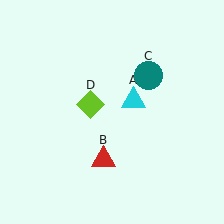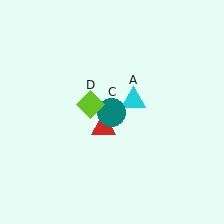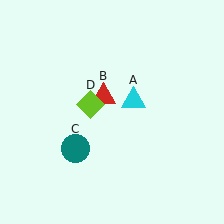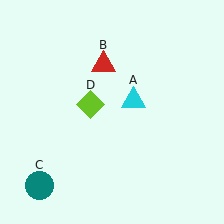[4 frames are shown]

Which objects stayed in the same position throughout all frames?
Cyan triangle (object A) and lime diamond (object D) remained stationary.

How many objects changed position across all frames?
2 objects changed position: red triangle (object B), teal circle (object C).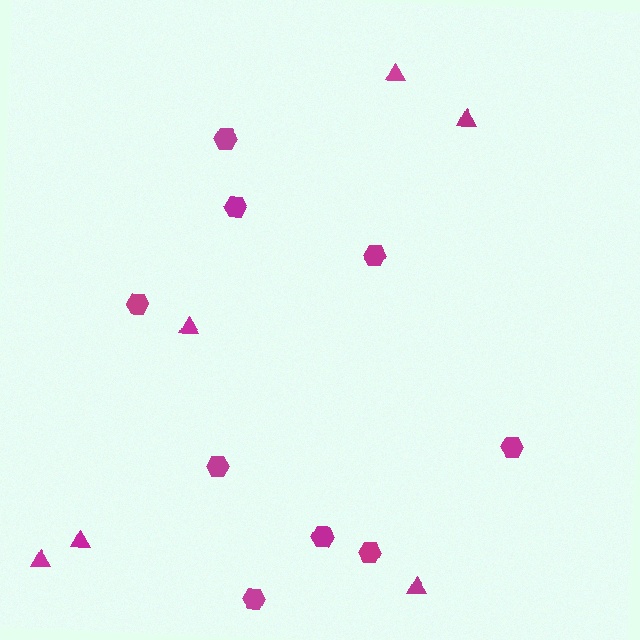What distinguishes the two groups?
There are 2 groups: one group of triangles (6) and one group of hexagons (9).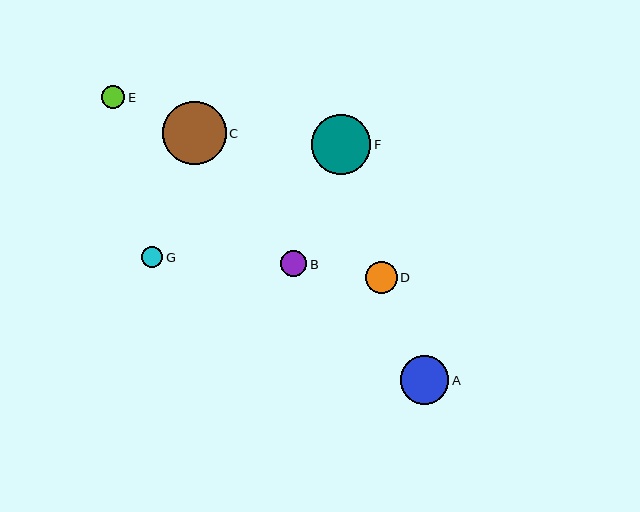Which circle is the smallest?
Circle G is the smallest with a size of approximately 22 pixels.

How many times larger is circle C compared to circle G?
Circle C is approximately 2.9 times the size of circle G.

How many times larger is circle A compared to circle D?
Circle A is approximately 1.5 times the size of circle D.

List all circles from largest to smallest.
From largest to smallest: C, F, A, D, B, E, G.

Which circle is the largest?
Circle C is the largest with a size of approximately 63 pixels.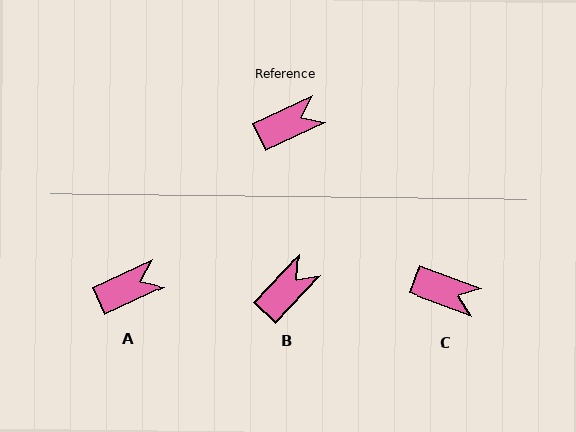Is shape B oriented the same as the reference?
No, it is off by about 22 degrees.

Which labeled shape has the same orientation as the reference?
A.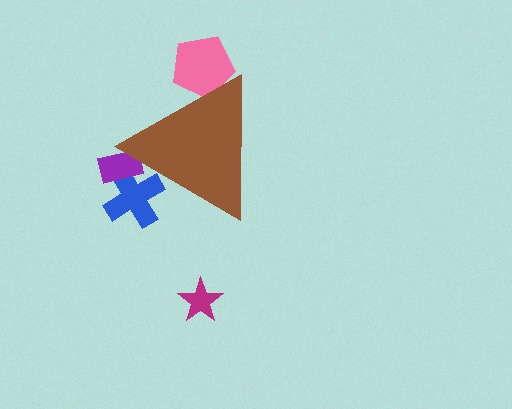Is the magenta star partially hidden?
No, the magenta star is fully visible.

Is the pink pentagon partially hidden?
Yes, the pink pentagon is partially hidden behind the brown triangle.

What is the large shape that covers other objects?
A brown triangle.